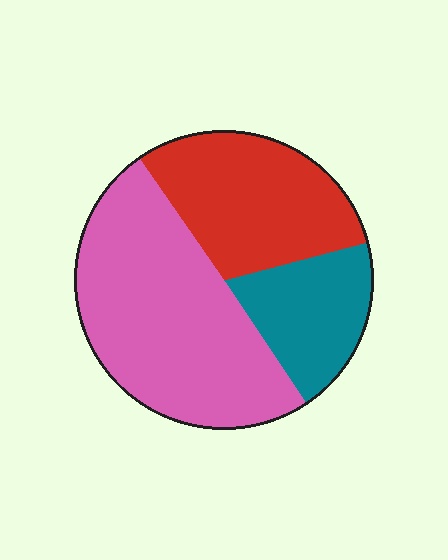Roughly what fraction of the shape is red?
Red takes up about one third (1/3) of the shape.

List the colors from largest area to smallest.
From largest to smallest: pink, red, teal.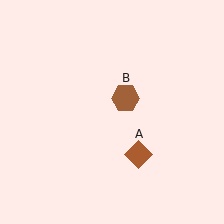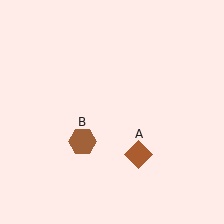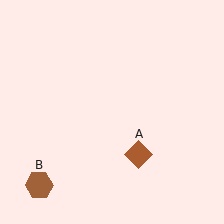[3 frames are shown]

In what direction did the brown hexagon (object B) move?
The brown hexagon (object B) moved down and to the left.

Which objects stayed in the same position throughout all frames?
Brown diamond (object A) remained stationary.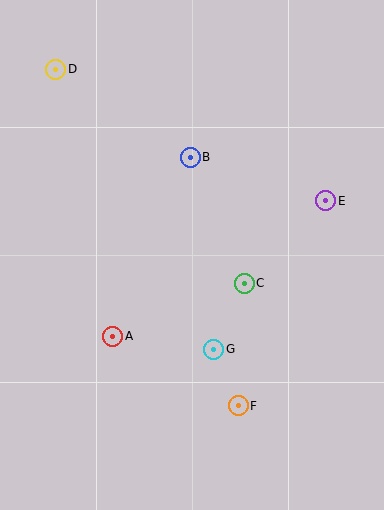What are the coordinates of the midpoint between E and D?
The midpoint between E and D is at (191, 135).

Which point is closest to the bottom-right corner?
Point F is closest to the bottom-right corner.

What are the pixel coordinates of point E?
Point E is at (326, 201).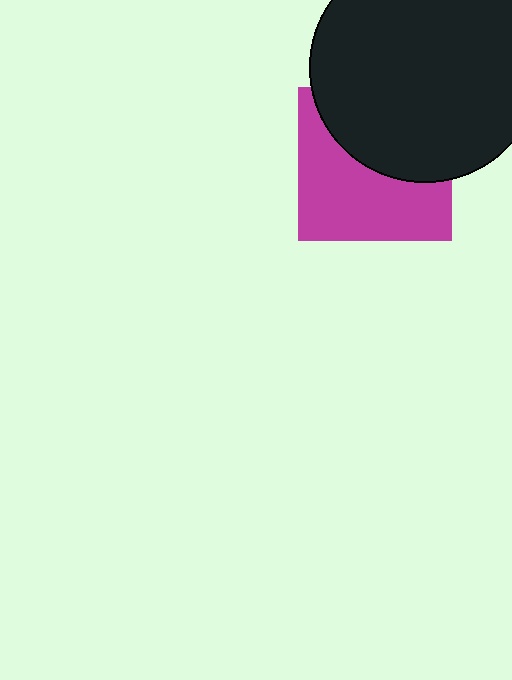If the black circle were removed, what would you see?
You would see the complete magenta square.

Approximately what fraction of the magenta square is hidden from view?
Roughly 45% of the magenta square is hidden behind the black circle.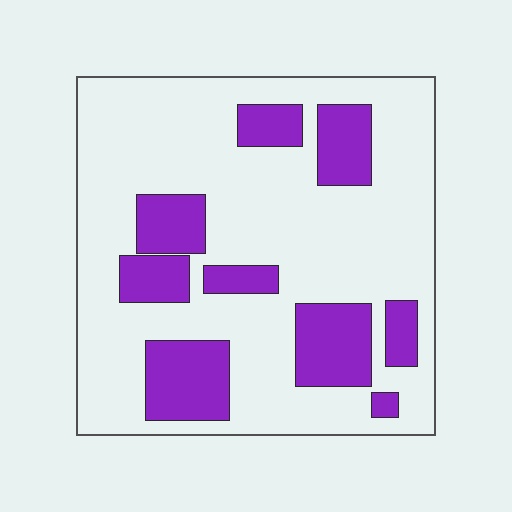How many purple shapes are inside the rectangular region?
9.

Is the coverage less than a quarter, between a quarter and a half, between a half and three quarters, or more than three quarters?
Between a quarter and a half.